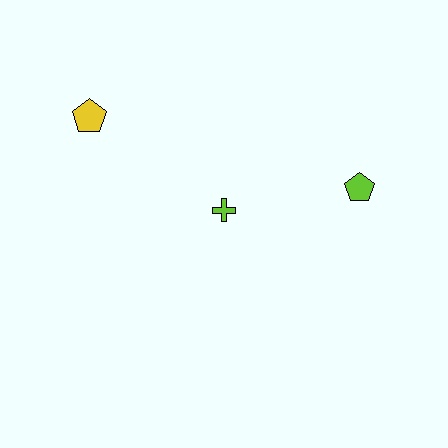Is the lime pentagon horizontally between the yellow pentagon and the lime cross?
No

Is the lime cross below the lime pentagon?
Yes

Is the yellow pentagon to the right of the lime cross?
No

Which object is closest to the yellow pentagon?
The lime cross is closest to the yellow pentagon.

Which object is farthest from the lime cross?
The yellow pentagon is farthest from the lime cross.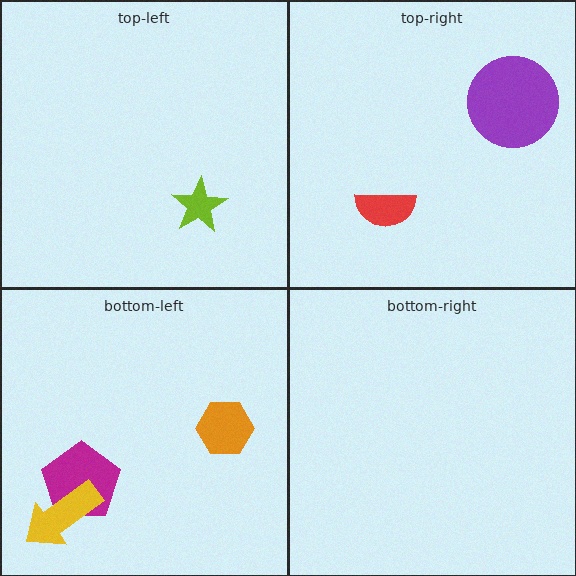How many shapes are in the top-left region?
1.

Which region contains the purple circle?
The top-right region.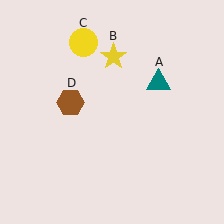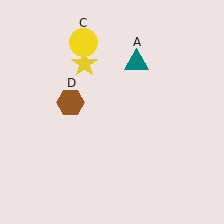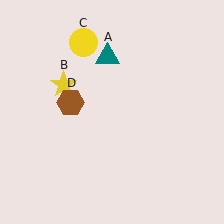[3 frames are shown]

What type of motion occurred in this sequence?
The teal triangle (object A), yellow star (object B) rotated counterclockwise around the center of the scene.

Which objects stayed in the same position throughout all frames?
Yellow circle (object C) and brown hexagon (object D) remained stationary.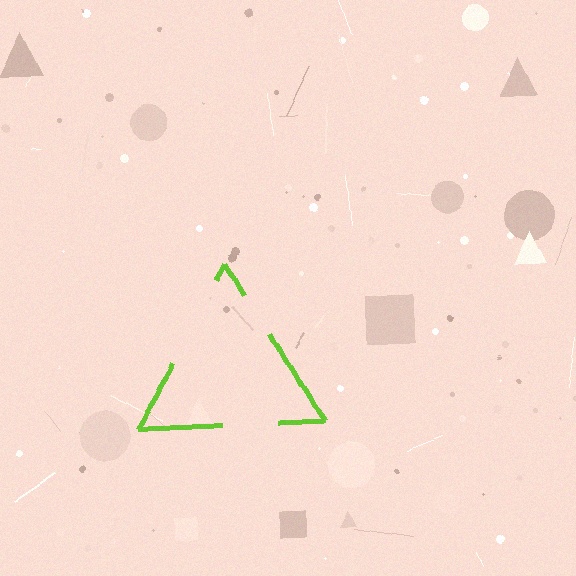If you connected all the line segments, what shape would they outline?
They would outline a triangle.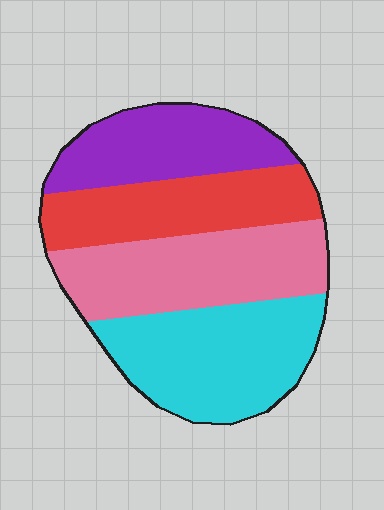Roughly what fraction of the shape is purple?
Purple takes up about one fifth (1/5) of the shape.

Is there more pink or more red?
Pink.